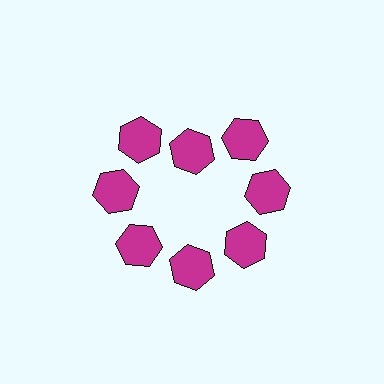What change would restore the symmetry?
The symmetry would be restored by moving it outward, back onto the ring so that all 8 hexagons sit at equal angles and equal distance from the center.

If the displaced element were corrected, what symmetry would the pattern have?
It would have 8-fold rotational symmetry — the pattern would map onto itself every 45 degrees.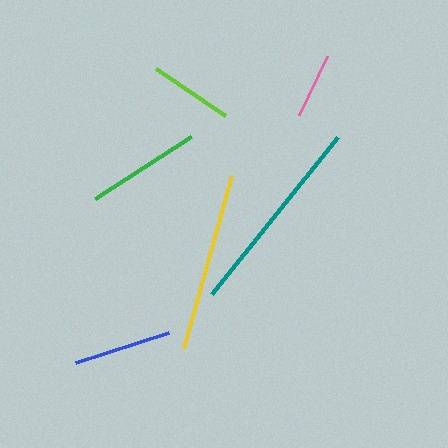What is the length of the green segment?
The green segment is approximately 115 pixels long.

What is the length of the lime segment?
The lime segment is approximately 83 pixels long.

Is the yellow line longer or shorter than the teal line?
The teal line is longer than the yellow line.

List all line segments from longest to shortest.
From longest to shortest: teal, yellow, green, blue, lime, pink.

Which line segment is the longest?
The teal line is the longest at approximately 201 pixels.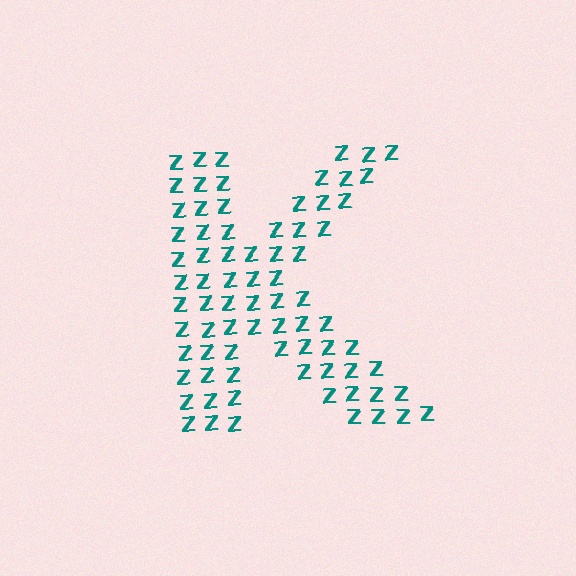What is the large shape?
The large shape is the letter K.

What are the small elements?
The small elements are letter Z's.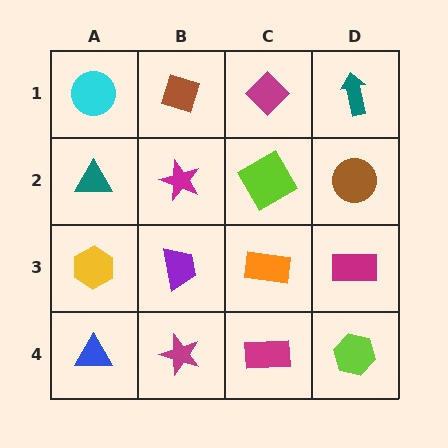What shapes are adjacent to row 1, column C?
A lime diamond (row 2, column C), a brown diamond (row 1, column B), a teal arrow (row 1, column D).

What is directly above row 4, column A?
A yellow hexagon.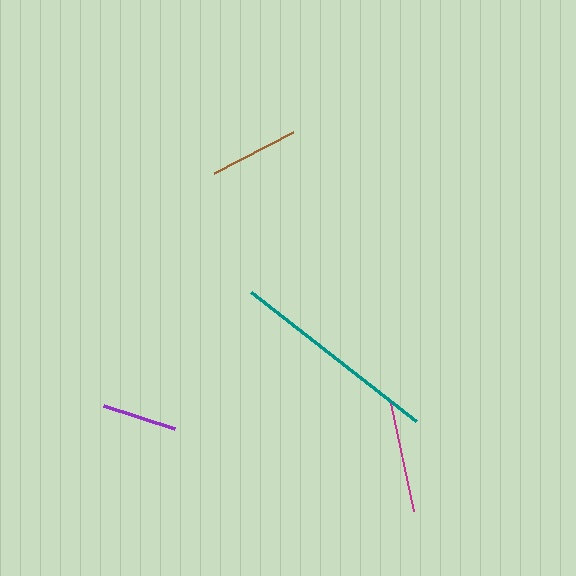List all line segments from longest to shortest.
From longest to shortest: teal, magenta, brown, purple.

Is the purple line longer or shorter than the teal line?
The teal line is longer than the purple line.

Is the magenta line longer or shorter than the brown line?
The magenta line is longer than the brown line.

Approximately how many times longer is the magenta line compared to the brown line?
The magenta line is approximately 1.2 times the length of the brown line.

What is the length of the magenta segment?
The magenta segment is approximately 110 pixels long.